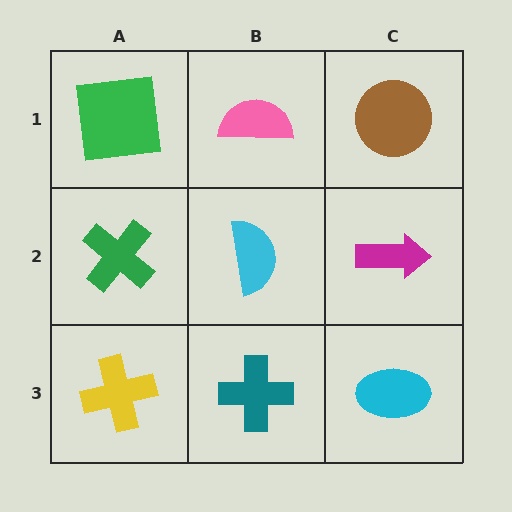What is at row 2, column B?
A cyan semicircle.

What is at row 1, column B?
A pink semicircle.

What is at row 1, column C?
A brown circle.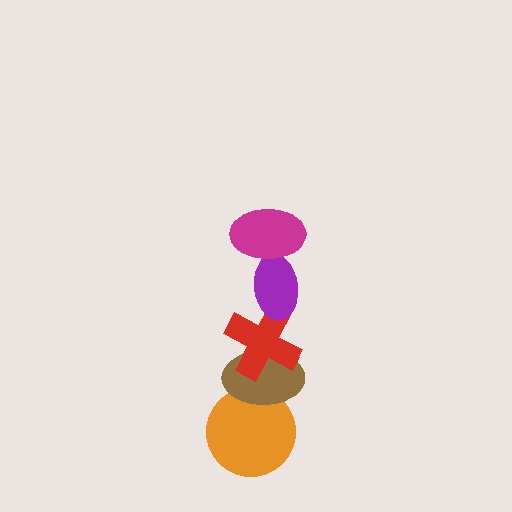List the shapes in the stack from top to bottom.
From top to bottom: the magenta ellipse, the purple ellipse, the red cross, the brown ellipse, the orange circle.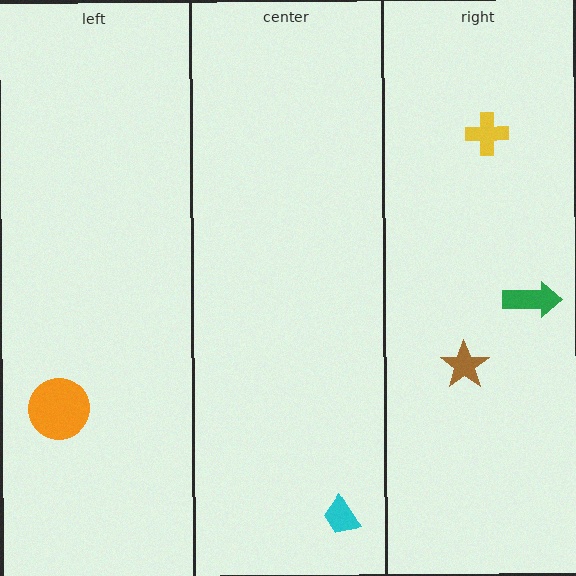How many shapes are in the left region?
1.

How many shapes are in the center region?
1.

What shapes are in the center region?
The cyan trapezoid.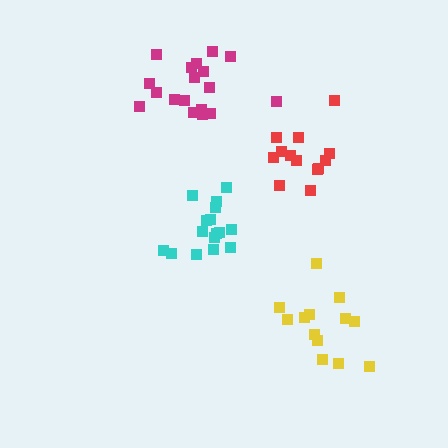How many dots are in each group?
Group 1: 18 dots, Group 2: 13 dots, Group 3: 13 dots, Group 4: 16 dots (60 total).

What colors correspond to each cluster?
The clusters are colored: magenta, yellow, red, cyan.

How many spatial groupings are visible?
There are 4 spatial groupings.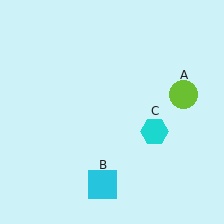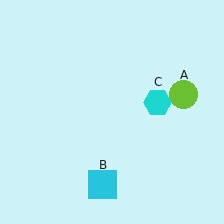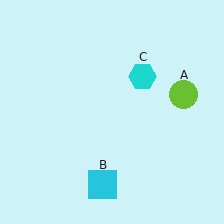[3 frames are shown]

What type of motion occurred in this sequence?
The cyan hexagon (object C) rotated counterclockwise around the center of the scene.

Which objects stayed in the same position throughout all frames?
Lime circle (object A) and cyan square (object B) remained stationary.